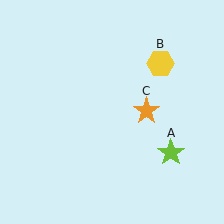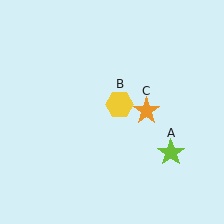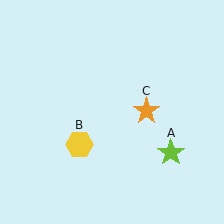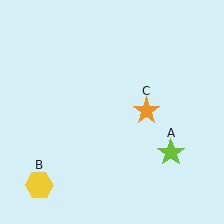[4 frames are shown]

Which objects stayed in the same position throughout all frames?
Lime star (object A) and orange star (object C) remained stationary.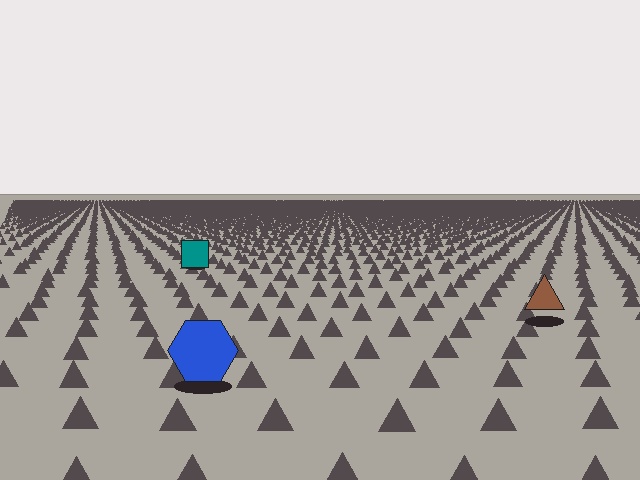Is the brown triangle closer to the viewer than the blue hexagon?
No. The blue hexagon is closer — you can tell from the texture gradient: the ground texture is coarser near it.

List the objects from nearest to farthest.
From nearest to farthest: the blue hexagon, the brown triangle, the teal square.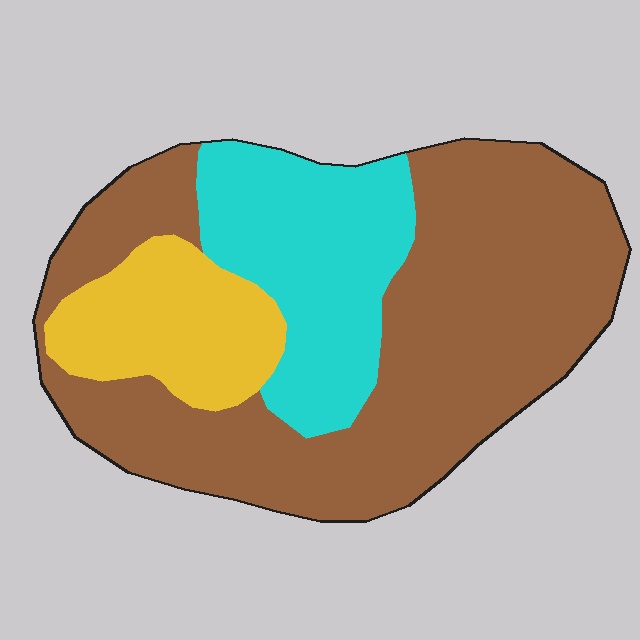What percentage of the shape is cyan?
Cyan covers 24% of the shape.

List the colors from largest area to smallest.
From largest to smallest: brown, cyan, yellow.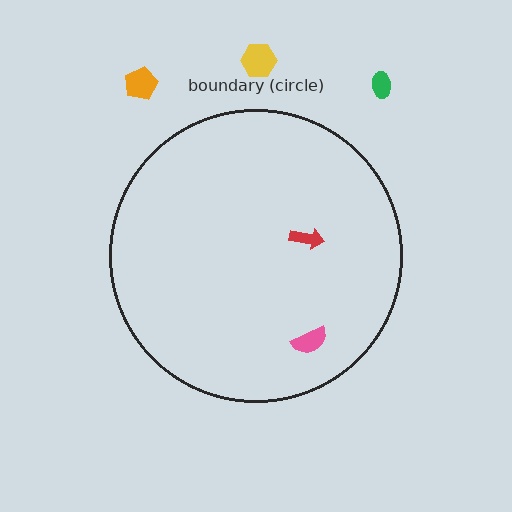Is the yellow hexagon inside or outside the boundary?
Outside.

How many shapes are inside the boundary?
2 inside, 3 outside.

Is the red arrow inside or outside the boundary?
Inside.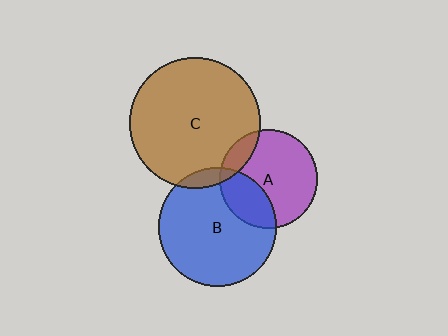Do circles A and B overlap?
Yes.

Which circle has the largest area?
Circle C (brown).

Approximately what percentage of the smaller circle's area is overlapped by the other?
Approximately 30%.